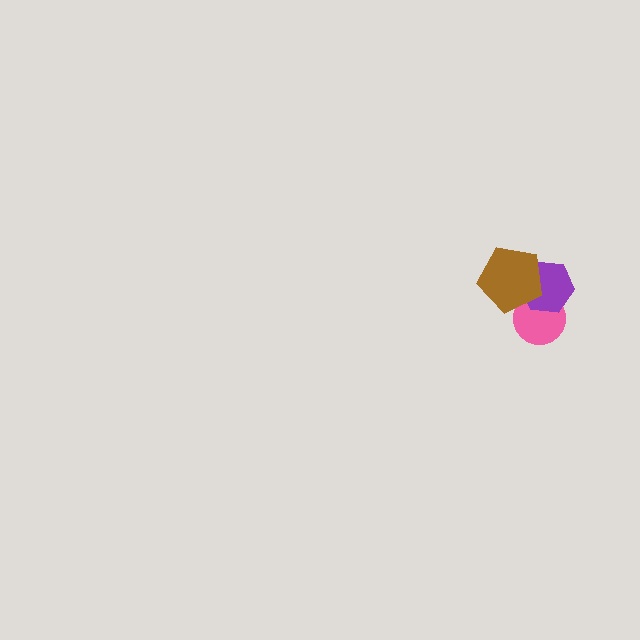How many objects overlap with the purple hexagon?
2 objects overlap with the purple hexagon.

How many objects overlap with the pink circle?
2 objects overlap with the pink circle.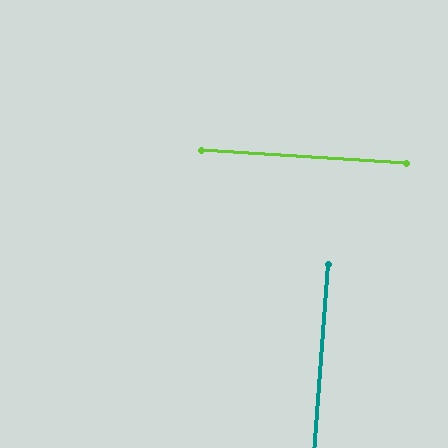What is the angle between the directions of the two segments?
Approximately 89 degrees.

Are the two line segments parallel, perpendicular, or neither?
Perpendicular — they meet at approximately 89°.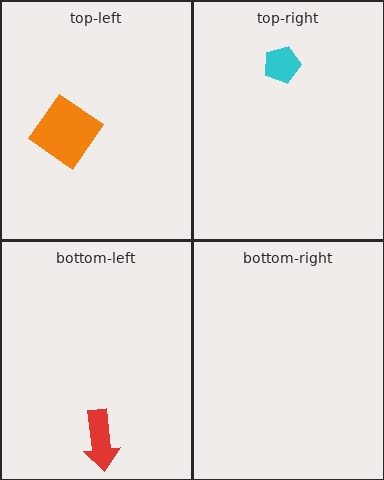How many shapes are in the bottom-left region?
1.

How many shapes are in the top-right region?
1.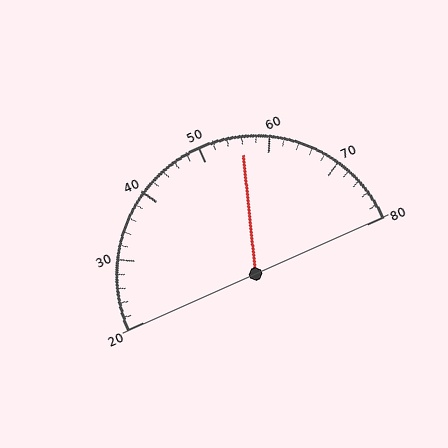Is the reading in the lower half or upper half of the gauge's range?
The reading is in the upper half of the range (20 to 80).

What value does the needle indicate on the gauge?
The needle indicates approximately 56.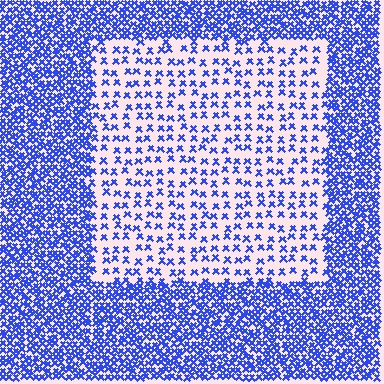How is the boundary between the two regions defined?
The boundary is defined by a change in element density (approximately 2.8x ratio). All elements are the same color, size, and shape.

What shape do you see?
I see a rectangle.